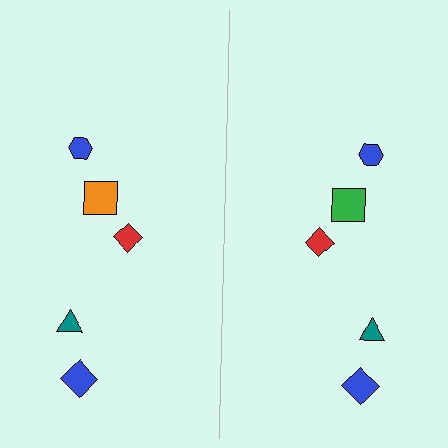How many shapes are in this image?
There are 10 shapes in this image.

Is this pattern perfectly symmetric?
No, the pattern is not perfectly symmetric. The green square on the right side breaks the symmetry — its mirror counterpart is orange.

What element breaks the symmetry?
The green square on the right side breaks the symmetry — its mirror counterpart is orange.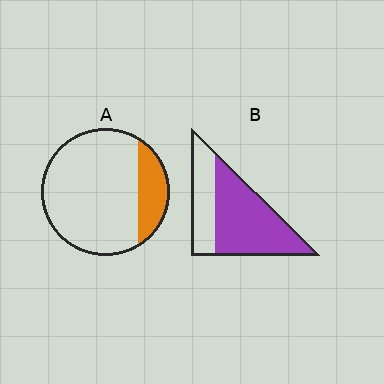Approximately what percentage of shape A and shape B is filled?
A is approximately 20% and B is approximately 65%.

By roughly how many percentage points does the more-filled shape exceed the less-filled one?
By roughly 45 percentage points (B over A).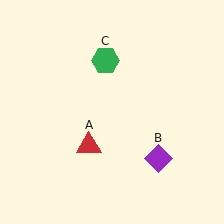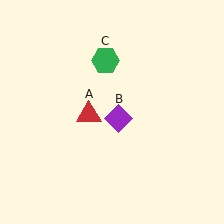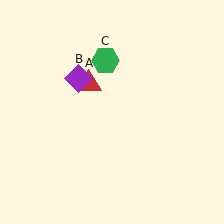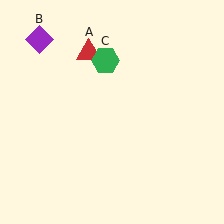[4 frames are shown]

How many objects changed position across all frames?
2 objects changed position: red triangle (object A), purple diamond (object B).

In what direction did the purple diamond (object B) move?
The purple diamond (object B) moved up and to the left.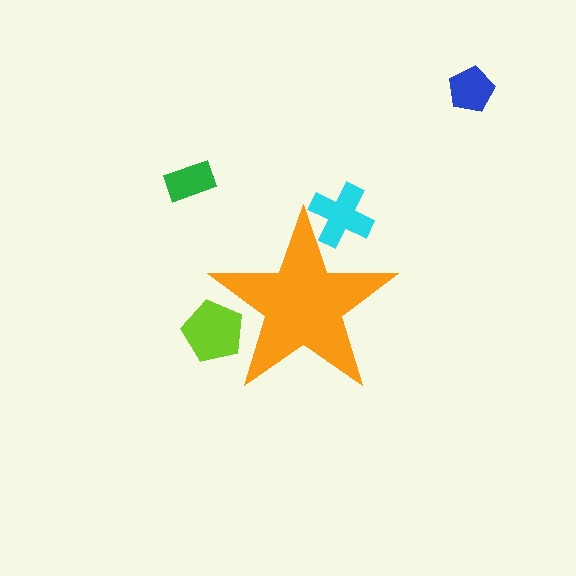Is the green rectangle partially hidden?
No, the green rectangle is fully visible.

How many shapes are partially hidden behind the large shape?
2 shapes are partially hidden.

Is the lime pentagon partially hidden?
Yes, the lime pentagon is partially hidden behind the orange star.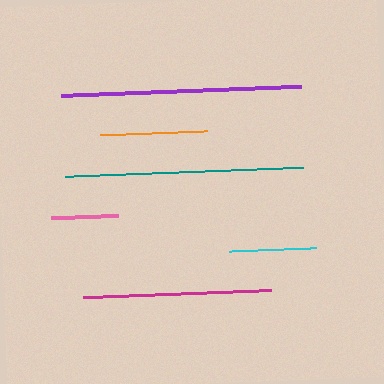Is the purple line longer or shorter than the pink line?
The purple line is longer than the pink line.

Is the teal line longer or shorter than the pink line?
The teal line is longer than the pink line.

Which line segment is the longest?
The purple line is the longest at approximately 240 pixels.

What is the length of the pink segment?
The pink segment is approximately 67 pixels long.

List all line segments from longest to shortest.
From longest to shortest: purple, teal, magenta, orange, cyan, pink.